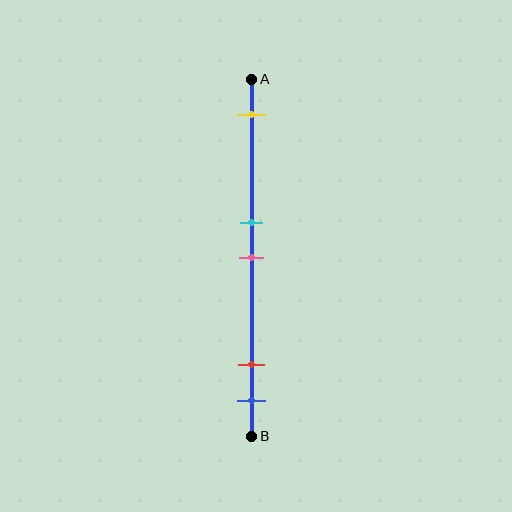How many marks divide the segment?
There are 5 marks dividing the segment.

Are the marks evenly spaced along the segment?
No, the marks are not evenly spaced.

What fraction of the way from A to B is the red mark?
The red mark is approximately 80% (0.8) of the way from A to B.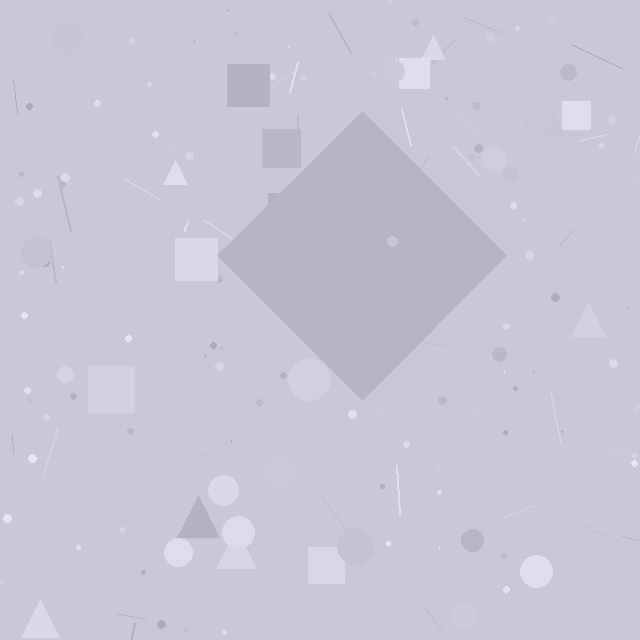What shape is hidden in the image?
A diamond is hidden in the image.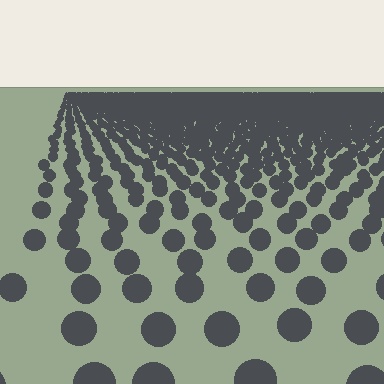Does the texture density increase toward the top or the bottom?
Density increases toward the top.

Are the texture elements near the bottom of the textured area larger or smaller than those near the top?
Larger. Near the bottom, elements are closer to the viewer and appear at a bigger on-screen size.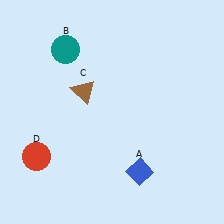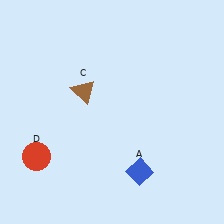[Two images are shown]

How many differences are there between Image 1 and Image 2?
There is 1 difference between the two images.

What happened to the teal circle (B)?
The teal circle (B) was removed in Image 2. It was in the top-left area of Image 1.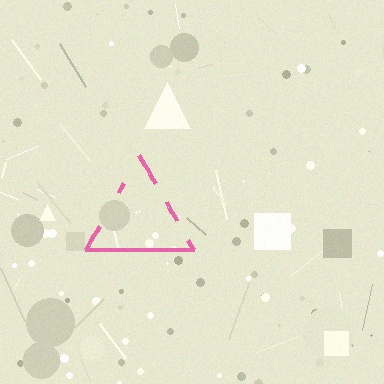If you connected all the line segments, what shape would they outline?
They would outline a triangle.